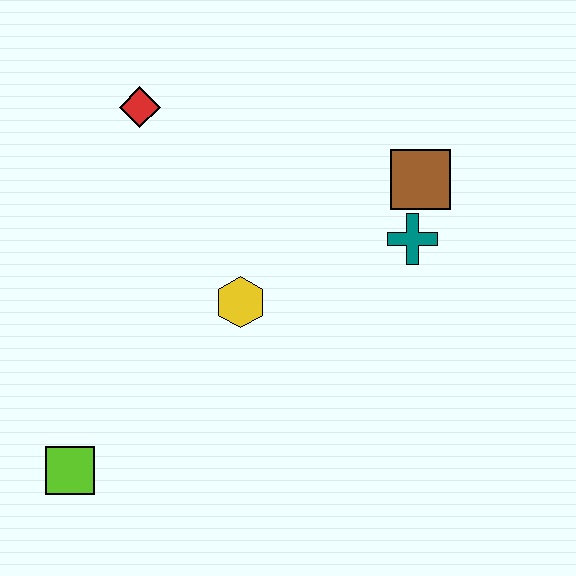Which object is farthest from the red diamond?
The lime square is farthest from the red diamond.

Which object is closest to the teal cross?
The brown square is closest to the teal cross.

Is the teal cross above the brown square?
No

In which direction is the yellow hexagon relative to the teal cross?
The yellow hexagon is to the left of the teal cross.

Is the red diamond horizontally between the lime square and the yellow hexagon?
Yes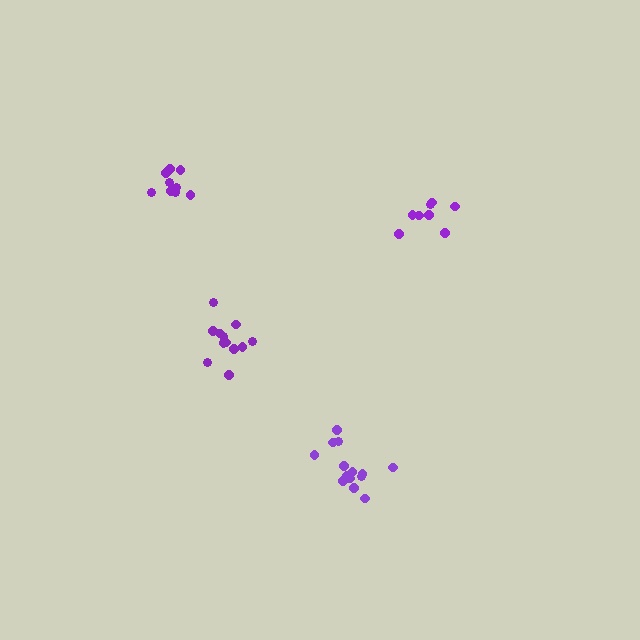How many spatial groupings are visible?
There are 4 spatial groupings.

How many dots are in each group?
Group 1: 8 dots, Group 2: 14 dots, Group 3: 9 dots, Group 4: 12 dots (43 total).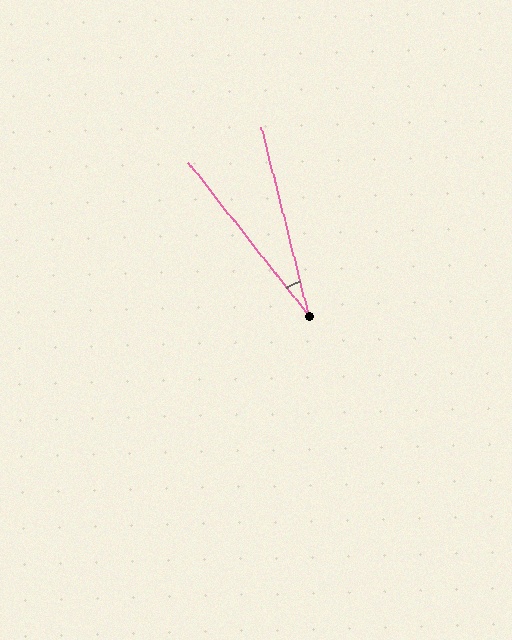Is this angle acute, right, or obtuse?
It is acute.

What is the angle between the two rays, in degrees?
Approximately 24 degrees.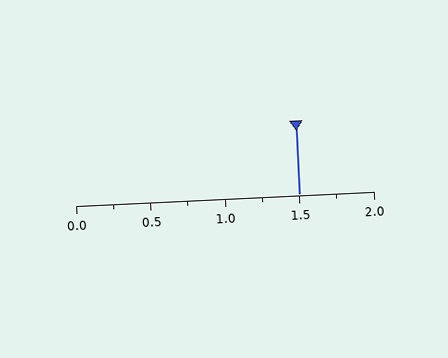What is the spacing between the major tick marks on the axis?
The major ticks are spaced 0.5 apart.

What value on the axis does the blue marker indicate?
The marker indicates approximately 1.5.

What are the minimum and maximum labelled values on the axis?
The axis runs from 0.0 to 2.0.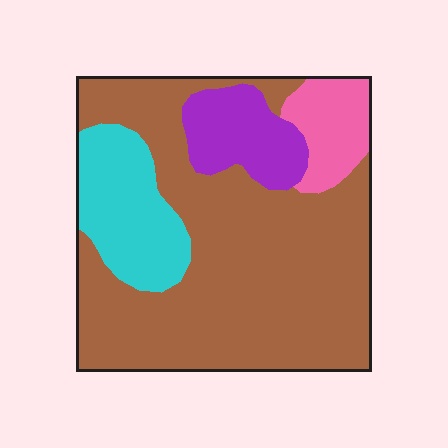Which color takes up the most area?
Brown, at roughly 65%.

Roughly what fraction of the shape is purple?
Purple takes up less than a quarter of the shape.